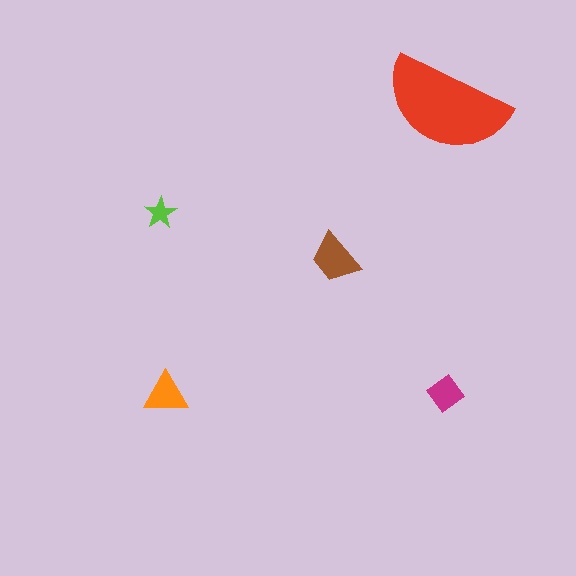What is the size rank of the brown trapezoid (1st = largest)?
2nd.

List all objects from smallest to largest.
The lime star, the magenta diamond, the orange triangle, the brown trapezoid, the red semicircle.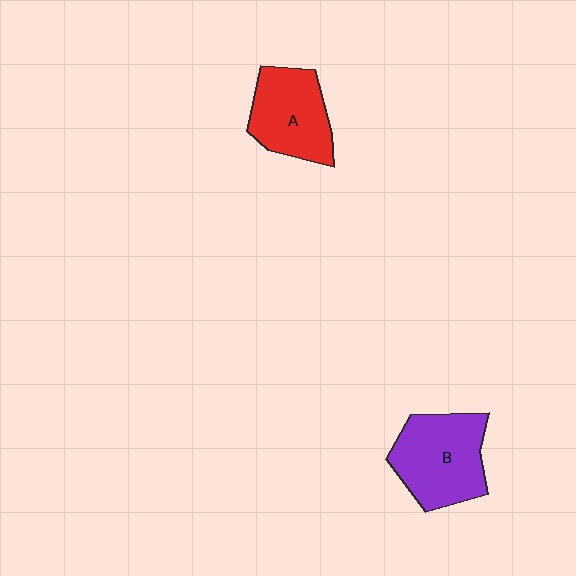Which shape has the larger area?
Shape B (purple).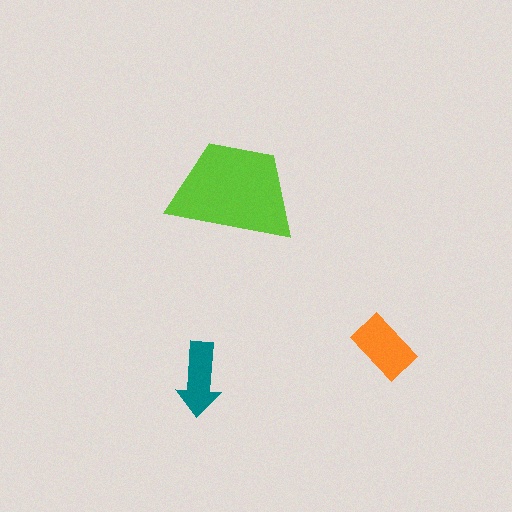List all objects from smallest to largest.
The teal arrow, the orange rectangle, the lime trapezoid.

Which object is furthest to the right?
The orange rectangle is rightmost.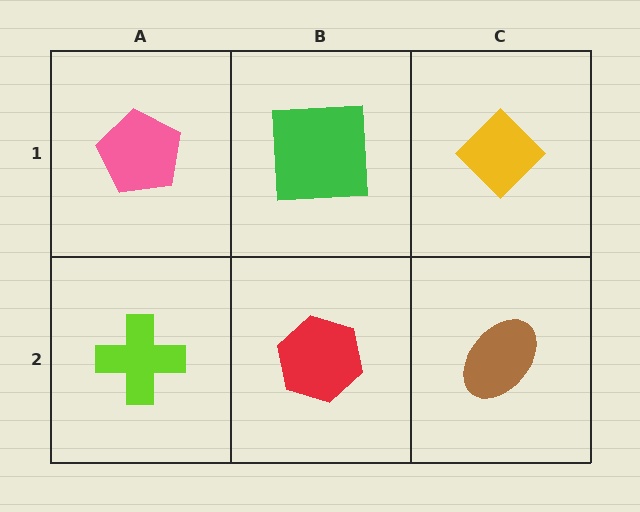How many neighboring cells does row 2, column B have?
3.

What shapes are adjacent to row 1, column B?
A red hexagon (row 2, column B), a pink pentagon (row 1, column A), a yellow diamond (row 1, column C).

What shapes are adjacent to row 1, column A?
A lime cross (row 2, column A), a green square (row 1, column B).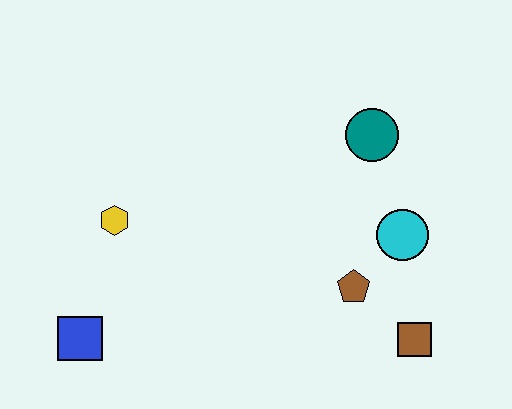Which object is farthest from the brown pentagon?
The blue square is farthest from the brown pentagon.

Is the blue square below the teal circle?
Yes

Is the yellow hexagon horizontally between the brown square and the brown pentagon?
No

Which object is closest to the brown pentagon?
The cyan circle is closest to the brown pentagon.